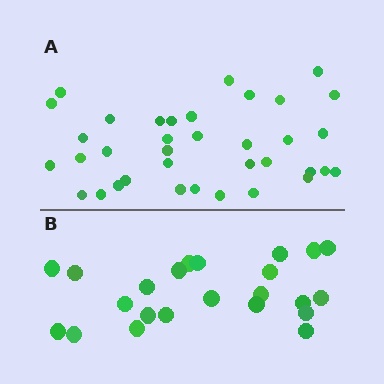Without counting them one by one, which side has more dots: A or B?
Region A (the top region) has more dots.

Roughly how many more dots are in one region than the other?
Region A has approximately 15 more dots than region B.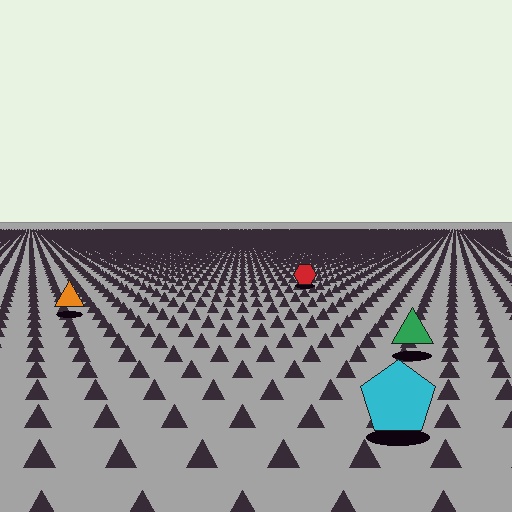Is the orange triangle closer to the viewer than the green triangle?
No. The green triangle is closer — you can tell from the texture gradient: the ground texture is coarser near it.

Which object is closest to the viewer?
The cyan pentagon is closest. The texture marks near it are larger and more spread out.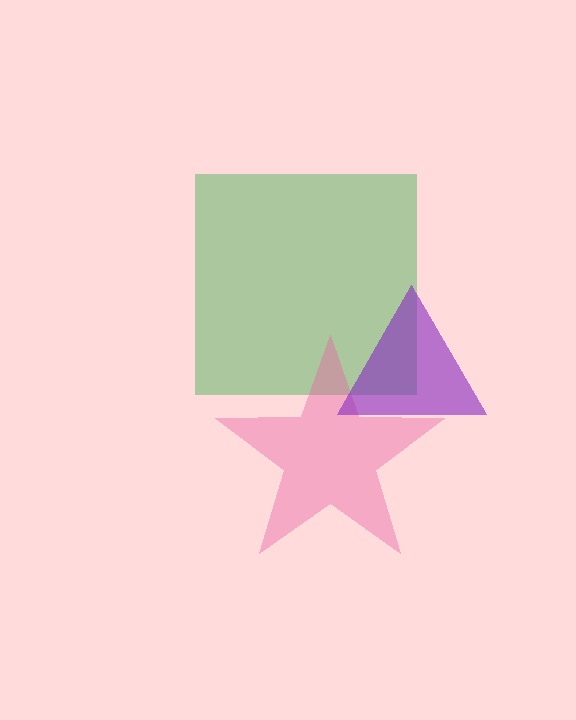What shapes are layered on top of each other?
The layered shapes are: a green square, a pink star, a purple triangle.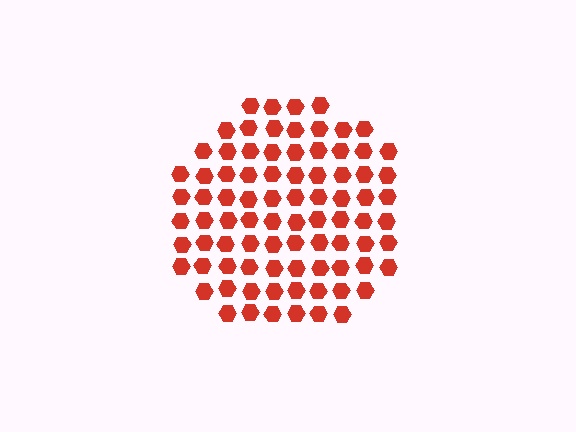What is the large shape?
The large shape is a circle.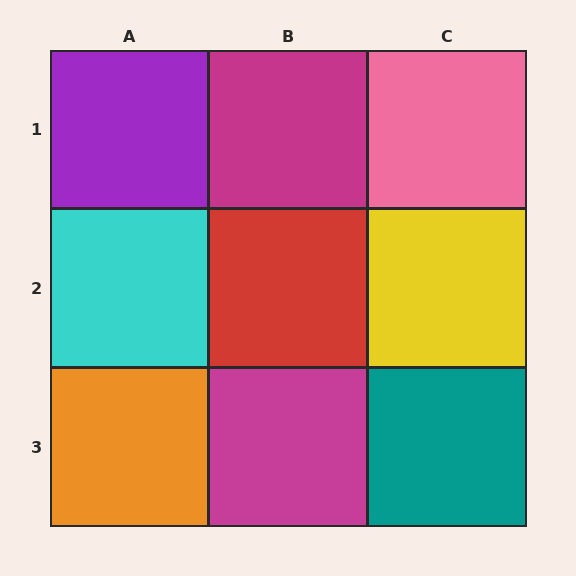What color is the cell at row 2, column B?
Red.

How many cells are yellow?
1 cell is yellow.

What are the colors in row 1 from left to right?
Purple, magenta, pink.